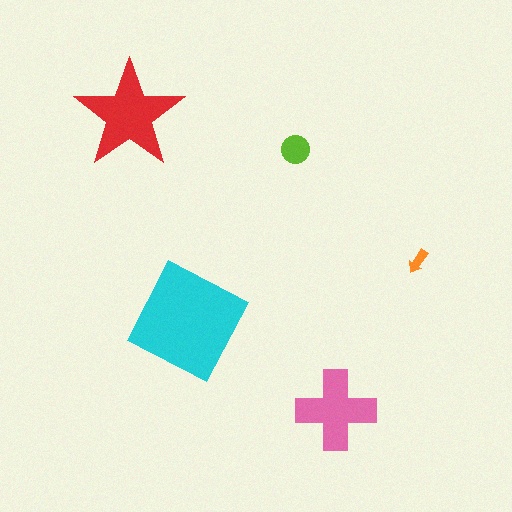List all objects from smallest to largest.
The orange arrow, the lime circle, the pink cross, the red star, the cyan square.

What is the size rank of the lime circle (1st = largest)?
4th.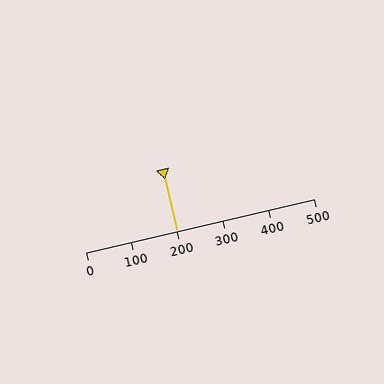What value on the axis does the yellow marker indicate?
The marker indicates approximately 200.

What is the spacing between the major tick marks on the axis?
The major ticks are spaced 100 apart.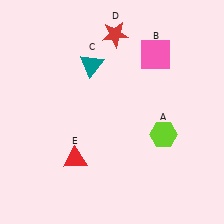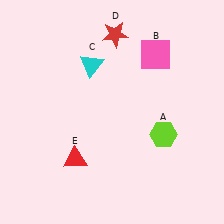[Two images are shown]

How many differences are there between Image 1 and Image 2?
There is 1 difference between the two images.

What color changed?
The triangle (C) changed from teal in Image 1 to cyan in Image 2.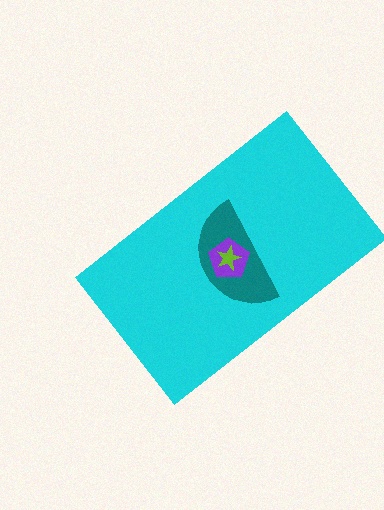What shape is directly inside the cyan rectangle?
The teal semicircle.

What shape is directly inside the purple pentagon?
The lime star.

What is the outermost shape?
The cyan rectangle.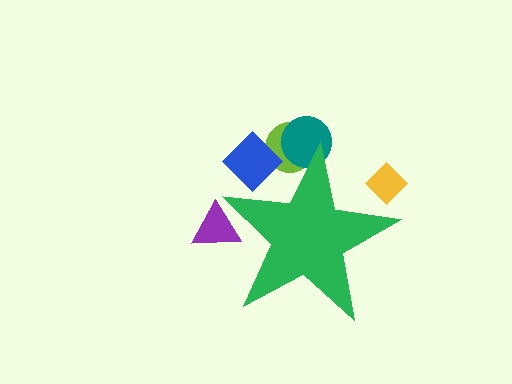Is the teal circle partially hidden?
Yes, the teal circle is partially hidden behind the green star.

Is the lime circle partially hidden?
Yes, the lime circle is partially hidden behind the green star.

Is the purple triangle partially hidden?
Yes, the purple triangle is partially hidden behind the green star.